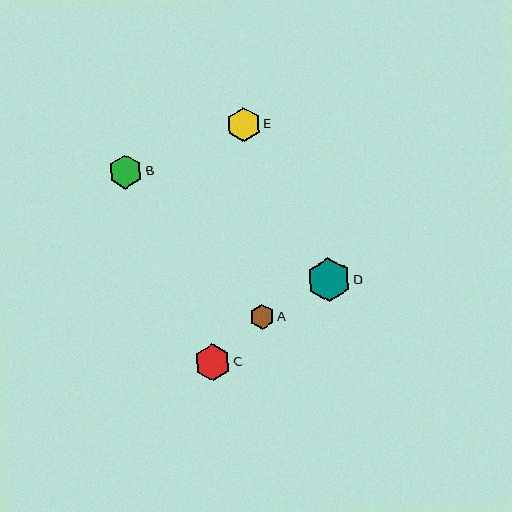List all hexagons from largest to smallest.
From largest to smallest: D, C, E, B, A.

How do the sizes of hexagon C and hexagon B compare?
Hexagon C and hexagon B are approximately the same size.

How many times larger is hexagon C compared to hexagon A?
Hexagon C is approximately 1.5 times the size of hexagon A.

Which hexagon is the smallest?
Hexagon A is the smallest with a size of approximately 25 pixels.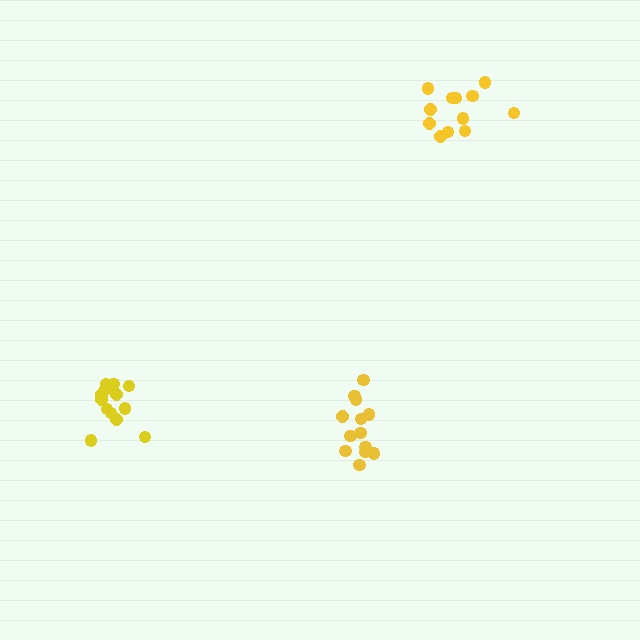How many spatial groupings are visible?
There are 3 spatial groupings.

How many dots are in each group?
Group 1: 12 dots, Group 2: 13 dots, Group 3: 13 dots (38 total).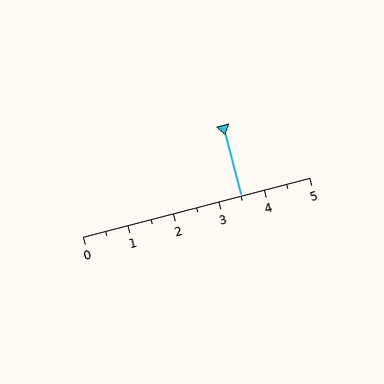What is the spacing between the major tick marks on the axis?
The major ticks are spaced 1 apart.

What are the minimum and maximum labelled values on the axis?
The axis runs from 0 to 5.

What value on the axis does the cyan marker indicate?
The marker indicates approximately 3.5.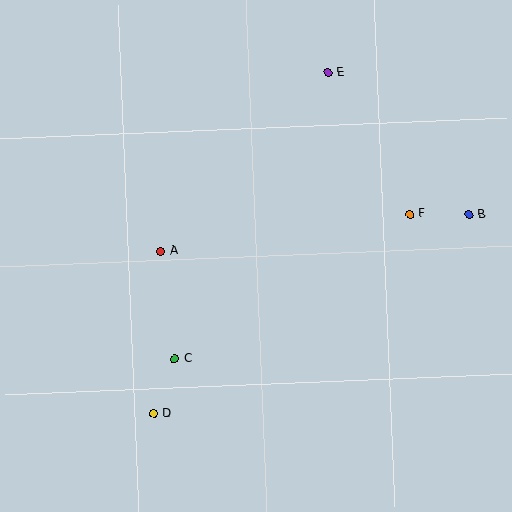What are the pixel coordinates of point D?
Point D is at (153, 414).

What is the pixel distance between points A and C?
The distance between A and C is 108 pixels.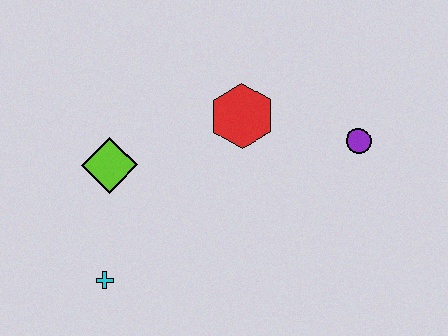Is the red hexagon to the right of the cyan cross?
Yes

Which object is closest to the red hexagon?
The purple circle is closest to the red hexagon.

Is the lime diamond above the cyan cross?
Yes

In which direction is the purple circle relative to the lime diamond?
The purple circle is to the right of the lime diamond.